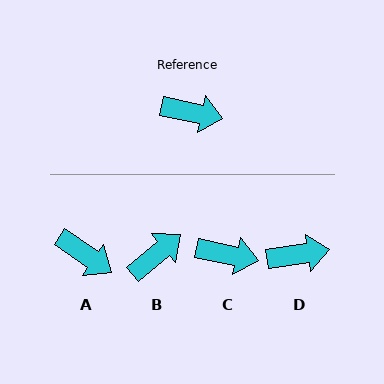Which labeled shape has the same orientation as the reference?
C.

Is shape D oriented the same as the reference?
No, it is off by about 20 degrees.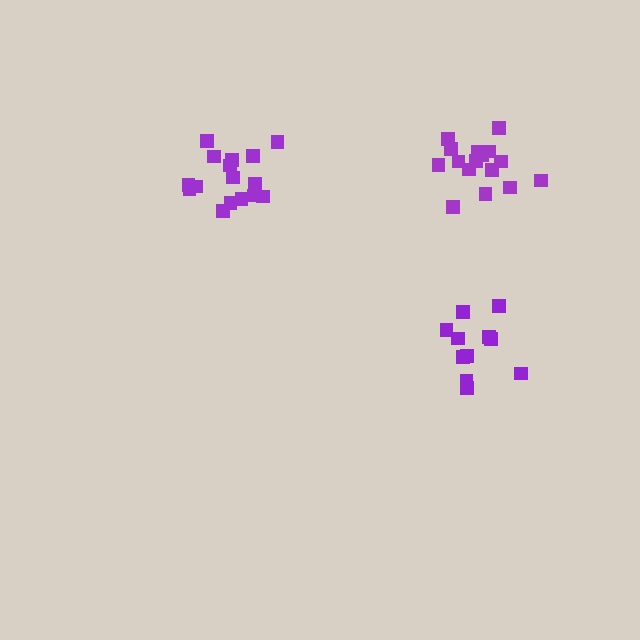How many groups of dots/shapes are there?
There are 3 groups.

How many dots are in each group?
Group 1: 16 dots, Group 2: 16 dots, Group 3: 11 dots (43 total).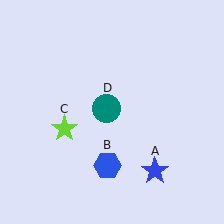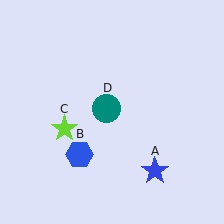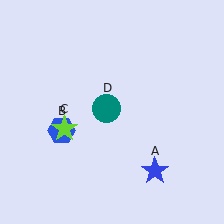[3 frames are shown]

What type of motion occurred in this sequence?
The blue hexagon (object B) rotated clockwise around the center of the scene.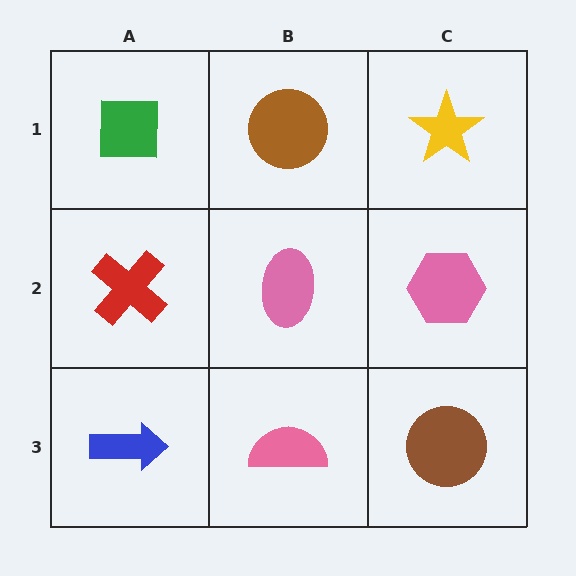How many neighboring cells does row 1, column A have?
2.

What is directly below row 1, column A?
A red cross.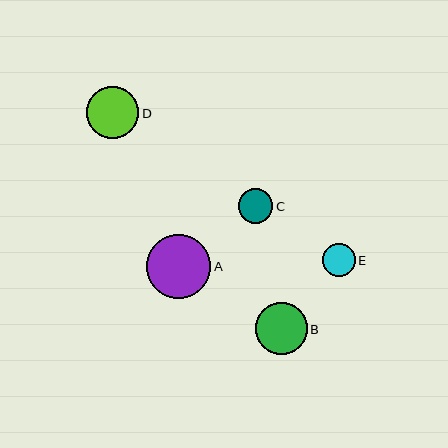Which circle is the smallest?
Circle E is the smallest with a size of approximately 33 pixels.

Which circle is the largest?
Circle A is the largest with a size of approximately 64 pixels.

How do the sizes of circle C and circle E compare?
Circle C and circle E are approximately the same size.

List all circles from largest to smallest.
From largest to smallest: A, B, D, C, E.